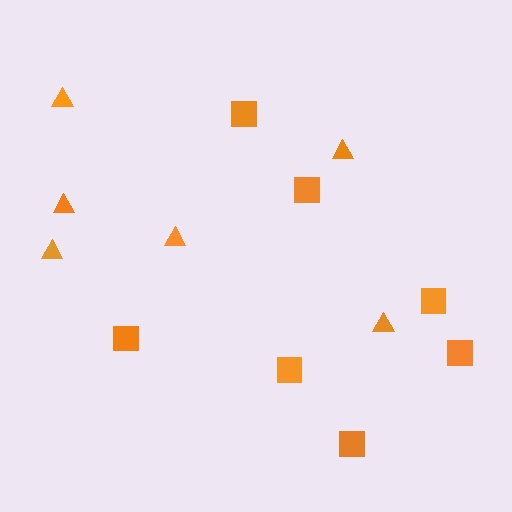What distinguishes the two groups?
There are 2 groups: one group of triangles (6) and one group of squares (7).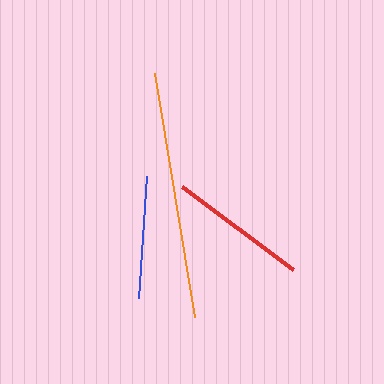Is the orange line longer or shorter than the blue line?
The orange line is longer than the blue line.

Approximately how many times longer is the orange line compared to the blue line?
The orange line is approximately 2.0 times the length of the blue line.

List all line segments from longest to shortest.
From longest to shortest: orange, red, blue.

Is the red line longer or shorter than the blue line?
The red line is longer than the blue line.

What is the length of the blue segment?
The blue segment is approximately 123 pixels long.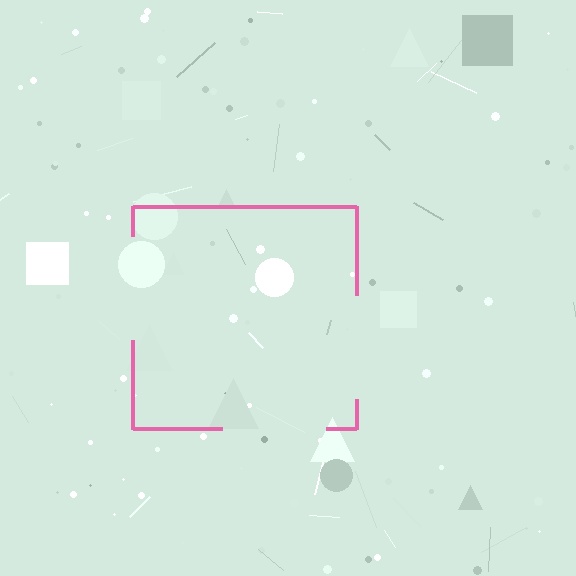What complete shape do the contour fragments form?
The contour fragments form a square.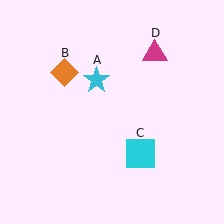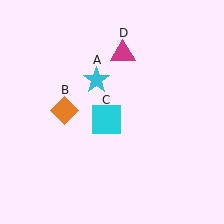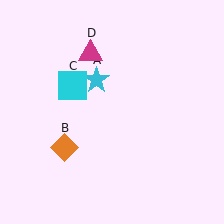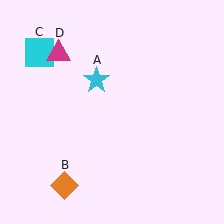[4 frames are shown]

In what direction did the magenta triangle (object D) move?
The magenta triangle (object D) moved left.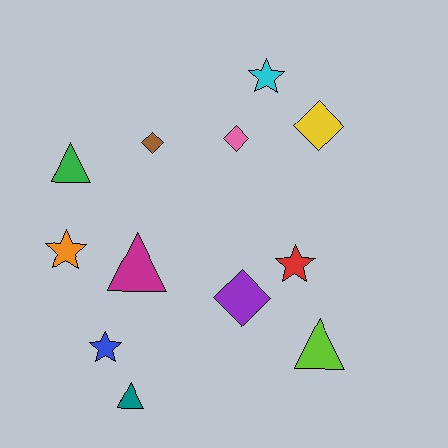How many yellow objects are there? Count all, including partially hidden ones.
There is 1 yellow object.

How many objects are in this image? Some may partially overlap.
There are 12 objects.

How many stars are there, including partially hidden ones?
There are 4 stars.